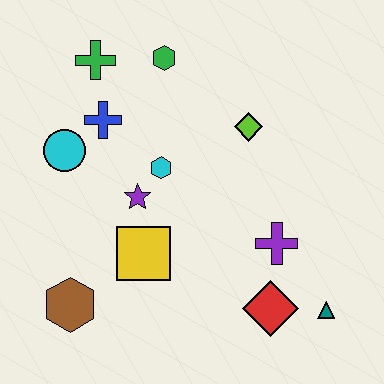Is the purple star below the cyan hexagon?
Yes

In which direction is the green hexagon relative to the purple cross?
The green hexagon is above the purple cross.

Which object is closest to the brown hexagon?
The yellow square is closest to the brown hexagon.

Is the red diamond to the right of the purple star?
Yes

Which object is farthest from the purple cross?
The green cross is farthest from the purple cross.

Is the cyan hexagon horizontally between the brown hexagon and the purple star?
No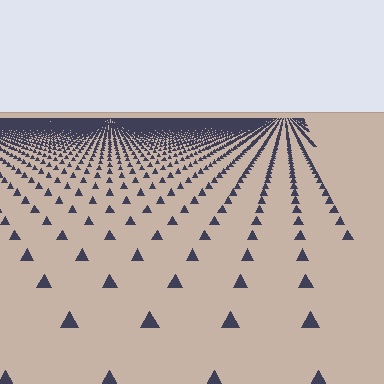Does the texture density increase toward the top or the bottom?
Density increases toward the top.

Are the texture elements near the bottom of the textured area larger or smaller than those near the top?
Larger. Near the bottom, elements are closer to the viewer and appear at a bigger on-screen size.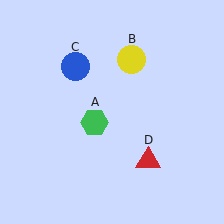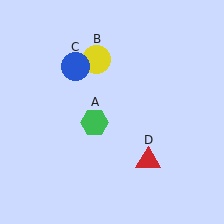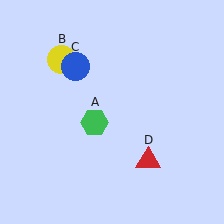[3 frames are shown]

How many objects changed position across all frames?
1 object changed position: yellow circle (object B).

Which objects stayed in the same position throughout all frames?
Green hexagon (object A) and blue circle (object C) and red triangle (object D) remained stationary.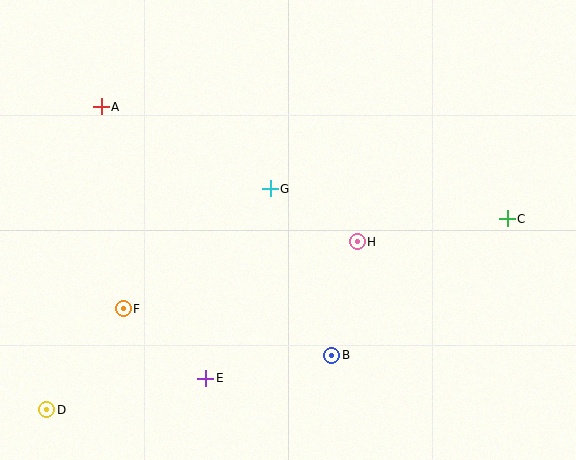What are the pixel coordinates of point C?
Point C is at (507, 219).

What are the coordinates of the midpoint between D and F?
The midpoint between D and F is at (85, 359).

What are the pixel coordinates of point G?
Point G is at (270, 189).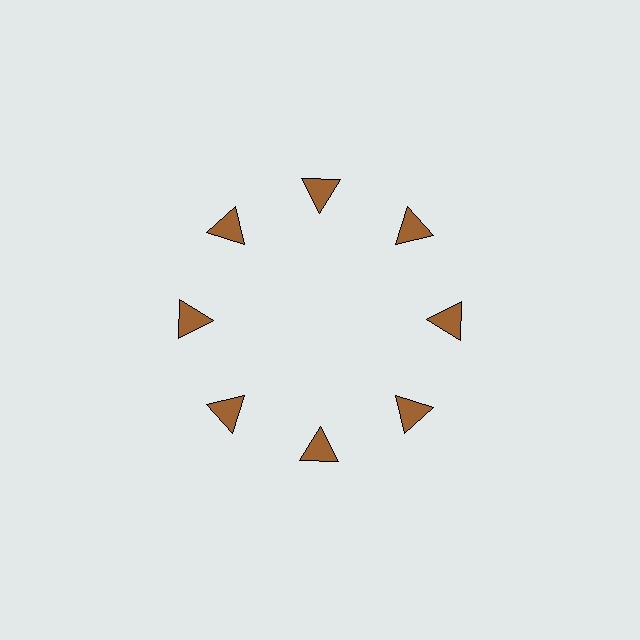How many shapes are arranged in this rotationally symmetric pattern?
There are 8 shapes, arranged in 8 groups of 1.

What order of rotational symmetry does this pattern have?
This pattern has 8-fold rotational symmetry.